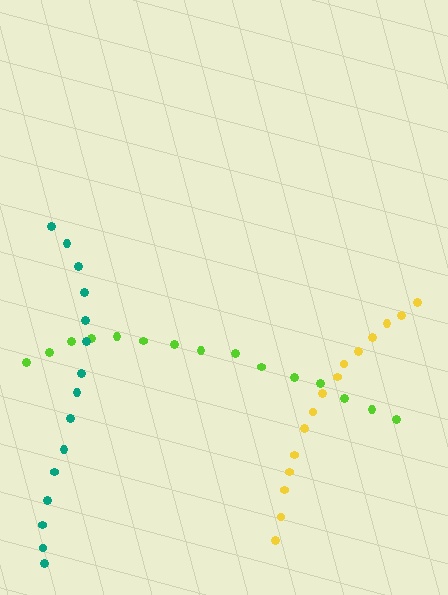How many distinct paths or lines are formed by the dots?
There are 3 distinct paths.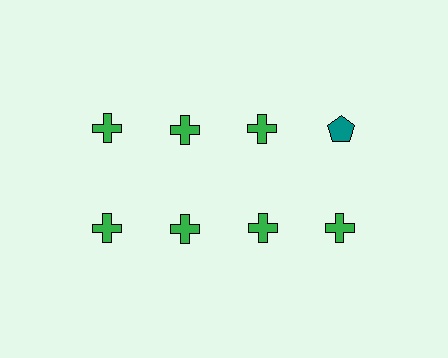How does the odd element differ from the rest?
It differs in both color (teal instead of green) and shape (pentagon instead of cross).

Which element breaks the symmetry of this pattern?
The teal pentagon in the top row, second from right column breaks the symmetry. All other shapes are green crosses.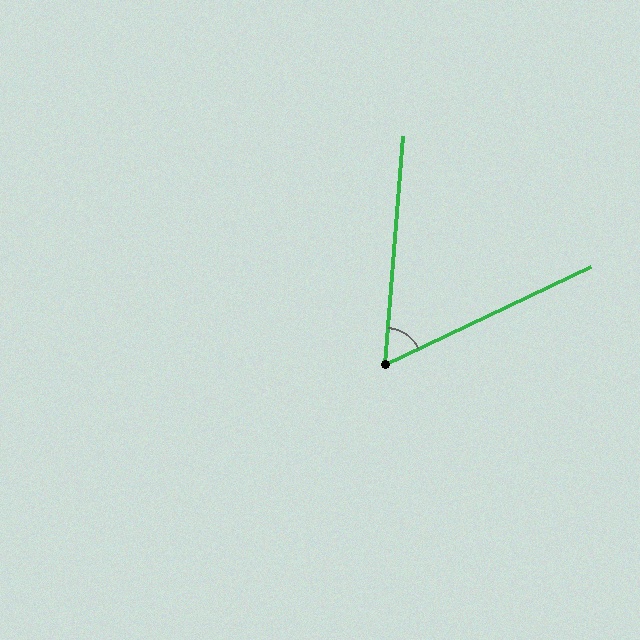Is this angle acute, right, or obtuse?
It is acute.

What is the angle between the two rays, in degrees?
Approximately 60 degrees.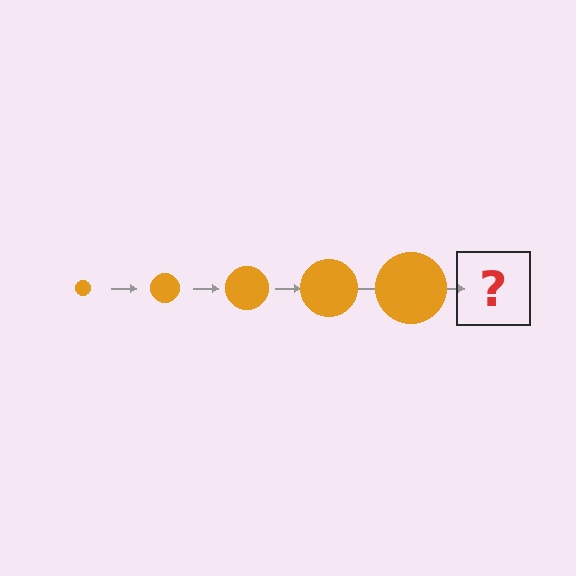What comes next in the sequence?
The next element should be an orange circle, larger than the previous one.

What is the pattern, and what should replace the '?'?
The pattern is that the circle gets progressively larger each step. The '?' should be an orange circle, larger than the previous one.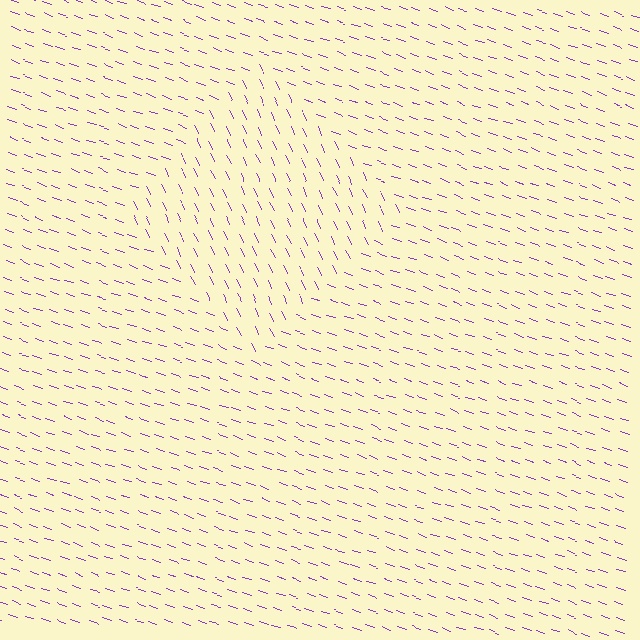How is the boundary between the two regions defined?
The boundary is defined purely by a change in line orientation (approximately 45 degrees difference). All lines are the same color and thickness.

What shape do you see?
I see a diamond.